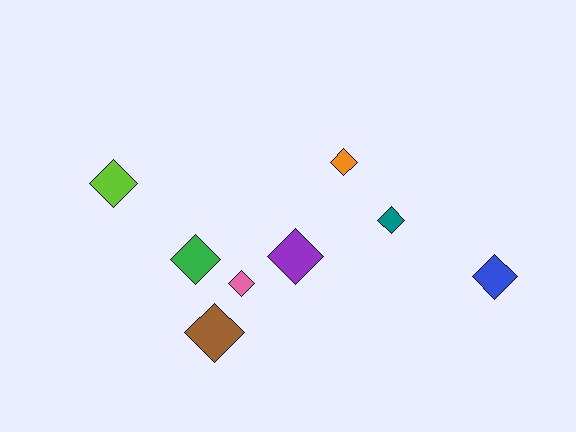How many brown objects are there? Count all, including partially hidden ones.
There is 1 brown object.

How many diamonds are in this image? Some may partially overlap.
There are 8 diamonds.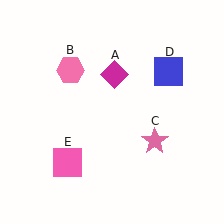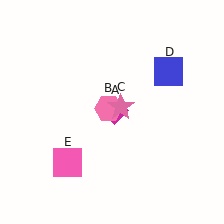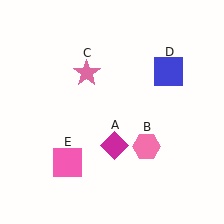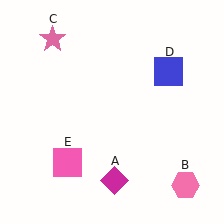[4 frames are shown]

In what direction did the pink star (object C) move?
The pink star (object C) moved up and to the left.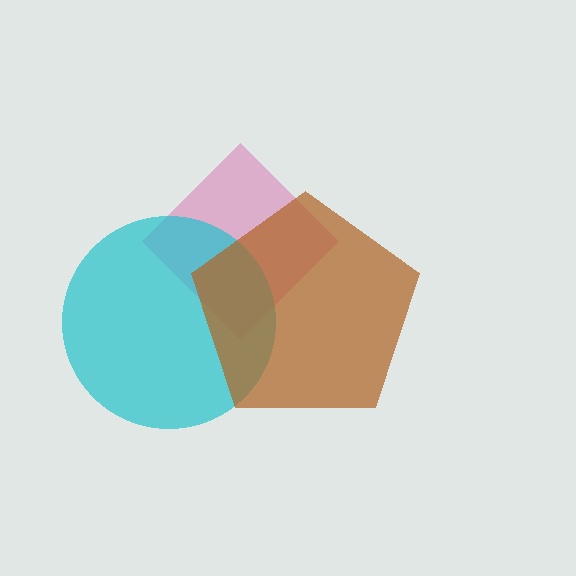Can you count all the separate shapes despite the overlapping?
Yes, there are 3 separate shapes.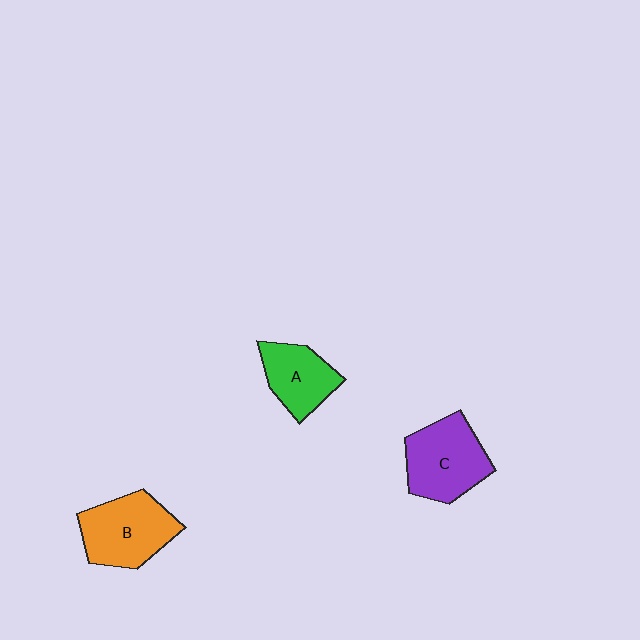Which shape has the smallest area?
Shape A (green).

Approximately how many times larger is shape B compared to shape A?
Approximately 1.4 times.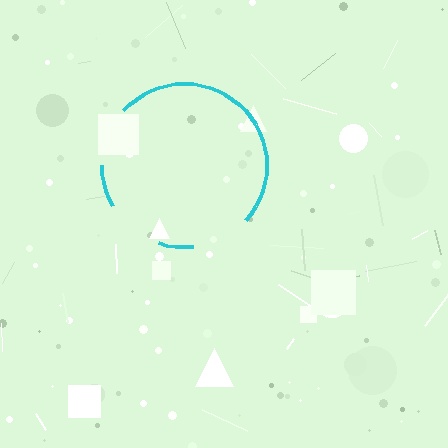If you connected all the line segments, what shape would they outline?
They would outline a circle.